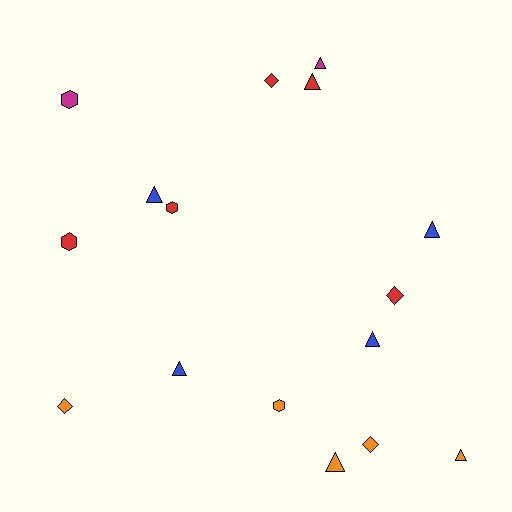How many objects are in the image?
There are 16 objects.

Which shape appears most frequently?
Triangle, with 8 objects.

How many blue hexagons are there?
There are no blue hexagons.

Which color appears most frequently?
Red, with 5 objects.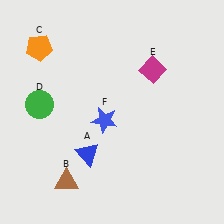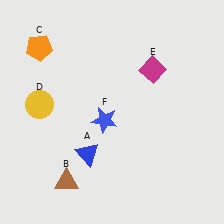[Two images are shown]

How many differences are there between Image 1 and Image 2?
There is 1 difference between the two images.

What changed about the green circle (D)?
In Image 1, D is green. In Image 2, it changed to yellow.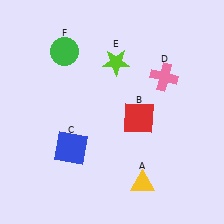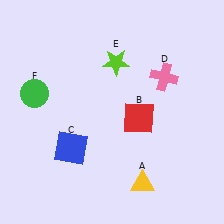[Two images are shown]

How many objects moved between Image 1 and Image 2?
1 object moved between the two images.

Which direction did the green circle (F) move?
The green circle (F) moved down.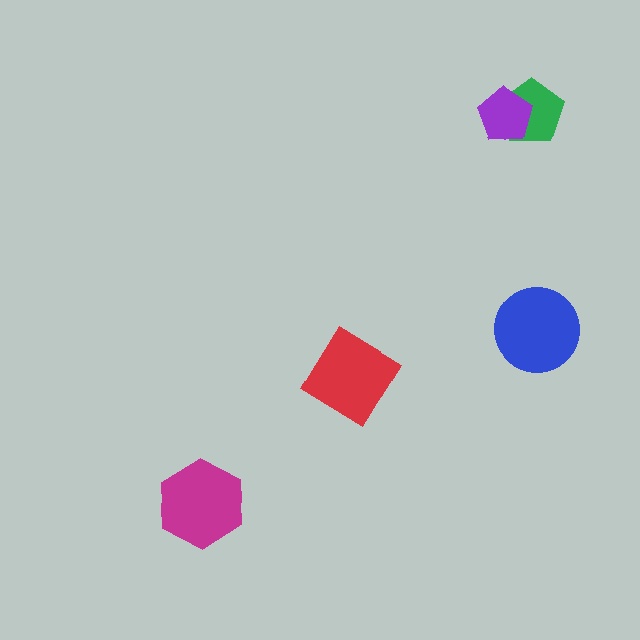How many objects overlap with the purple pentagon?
1 object overlaps with the purple pentagon.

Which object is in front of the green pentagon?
The purple pentagon is in front of the green pentagon.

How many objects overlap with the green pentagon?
1 object overlaps with the green pentagon.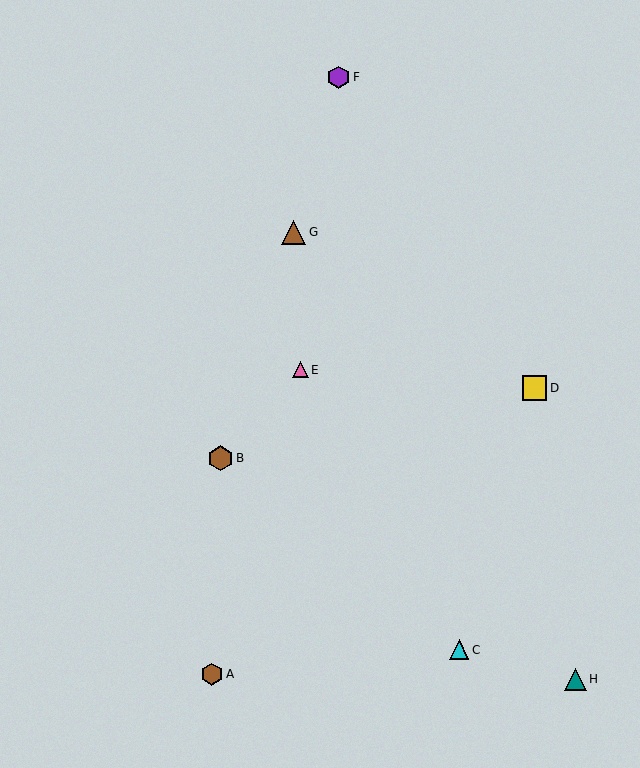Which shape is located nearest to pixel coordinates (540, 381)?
The yellow square (labeled D) at (534, 388) is nearest to that location.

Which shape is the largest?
The brown hexagon (labeled B) is the largest.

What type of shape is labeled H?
Shape H is a teal triangle.